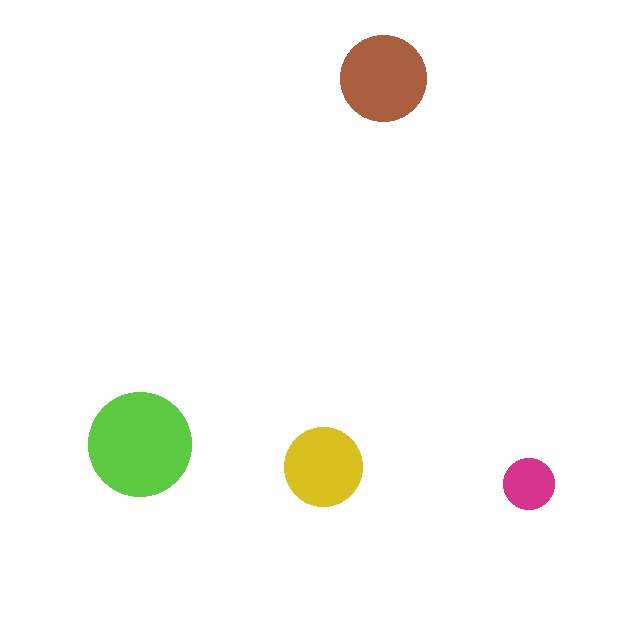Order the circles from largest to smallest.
the lime one, the brown one, the yellow one, the magenta one.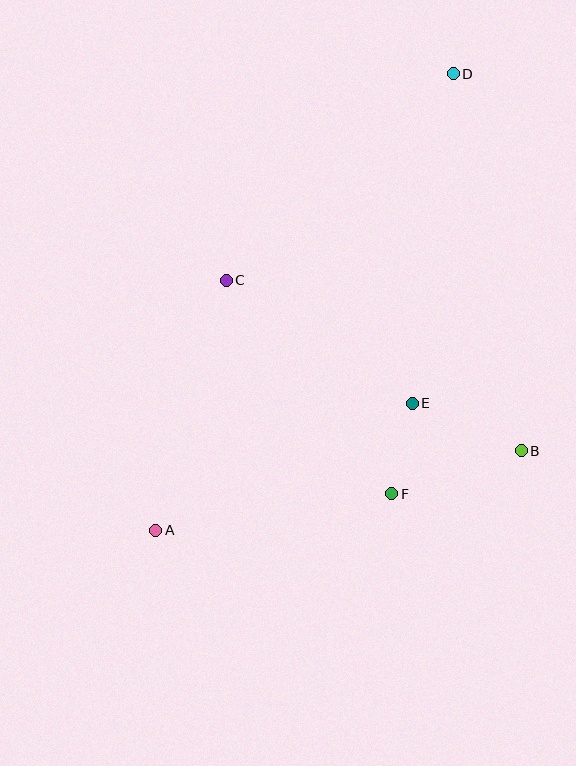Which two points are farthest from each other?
Points A and D are farthest from each other.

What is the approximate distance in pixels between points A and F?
The distance between A and F is approximately 239 pixels.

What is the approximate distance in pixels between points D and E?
The distance between D and E is approximately 332 pixels.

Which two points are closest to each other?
Points E and F are closest to each other.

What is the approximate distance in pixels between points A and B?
The distance between A and B is approximately 374 pixels.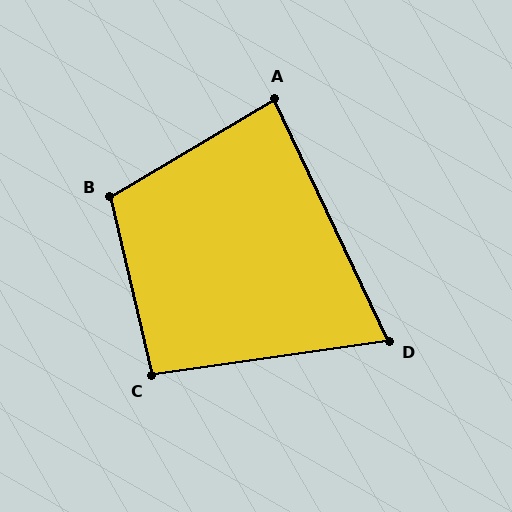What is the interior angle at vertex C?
Approximately 95 degrees (obtuse).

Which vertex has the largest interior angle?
B, at approximately 107 degrees.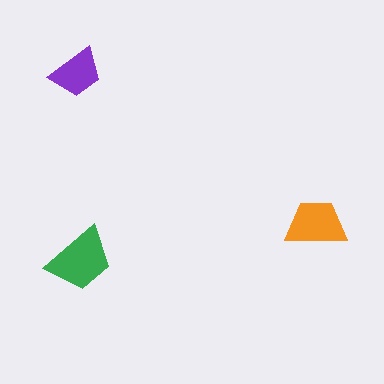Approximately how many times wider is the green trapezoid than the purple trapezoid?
About 1.5 times wider.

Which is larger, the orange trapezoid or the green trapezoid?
The green one.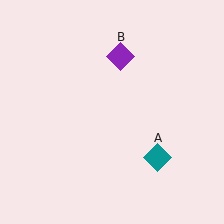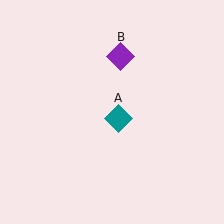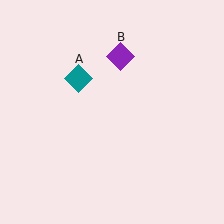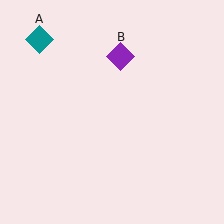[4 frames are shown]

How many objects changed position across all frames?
1 object changed position: teal diamond (object A).